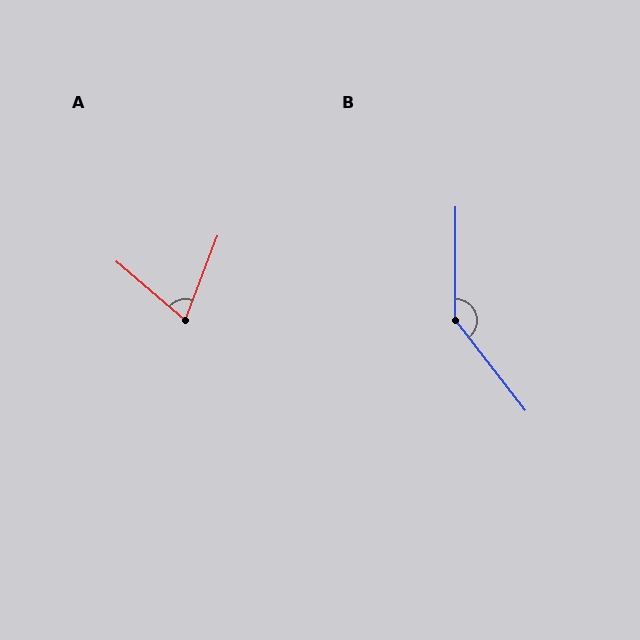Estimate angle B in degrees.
Approximately 142 degrees.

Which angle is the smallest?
A, at approximately 71 degrees.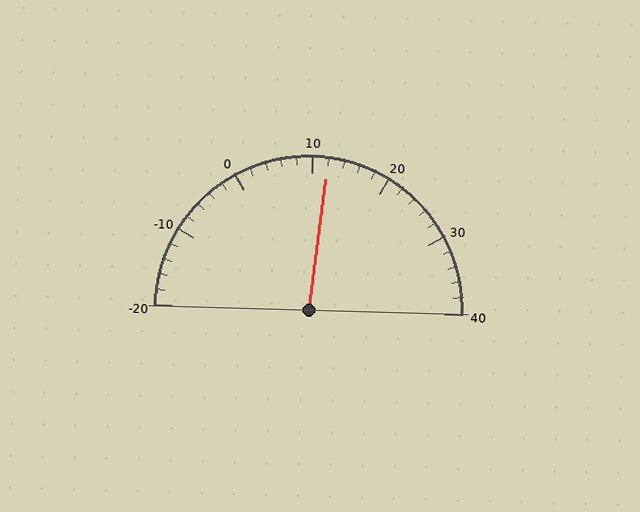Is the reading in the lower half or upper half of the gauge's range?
The reading is in the upper half of the range (-20 to 40).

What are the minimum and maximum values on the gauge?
The gauge ranges from -20 to 40.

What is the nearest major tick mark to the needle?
The nearest major tick mark is 10.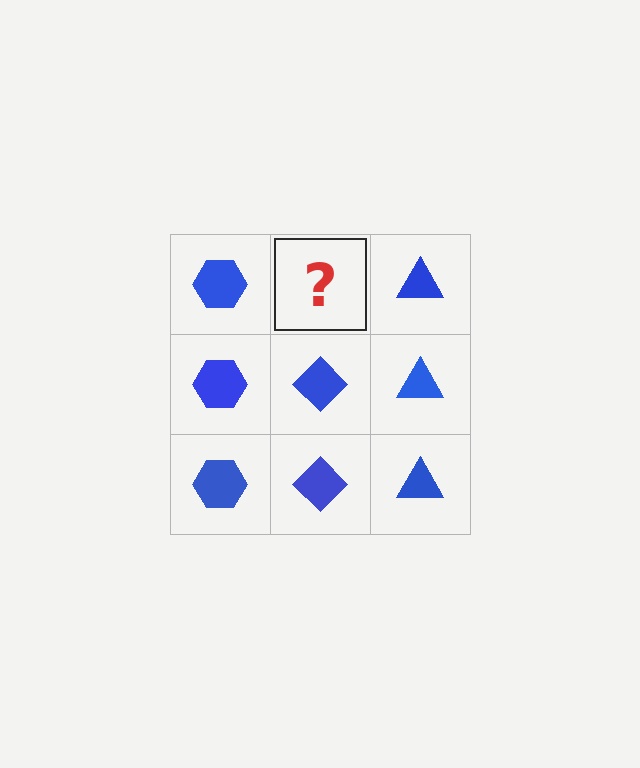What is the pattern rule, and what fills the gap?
The rule is that each column has a consistent shape. The gap should be filled with a blue diamond.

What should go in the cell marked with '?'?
The missing cell should contain a blue diamond.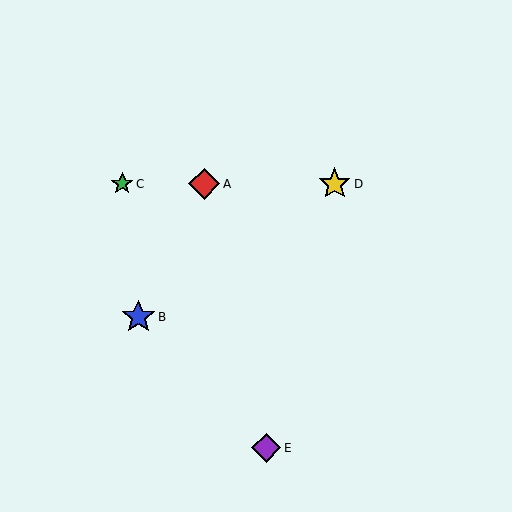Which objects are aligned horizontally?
Objects A, C, D are aligned horizontally.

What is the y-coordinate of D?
Object D is at y≈184.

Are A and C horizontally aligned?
Yes, both are at y≈184.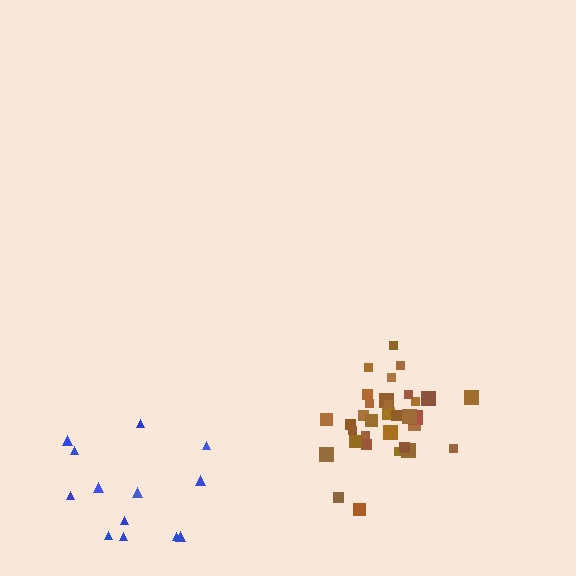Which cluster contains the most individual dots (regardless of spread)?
Brown (35).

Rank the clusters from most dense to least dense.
brown, blue.